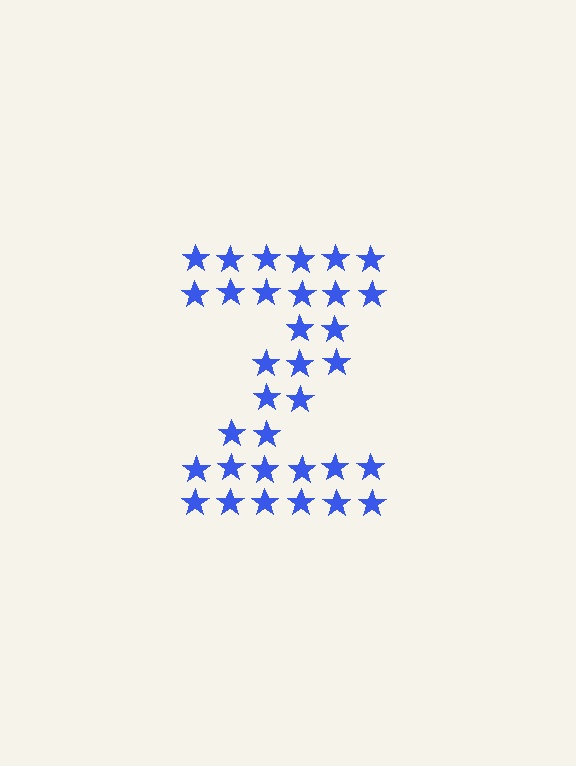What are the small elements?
The small elements are stars.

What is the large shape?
The large shape is the letter Z.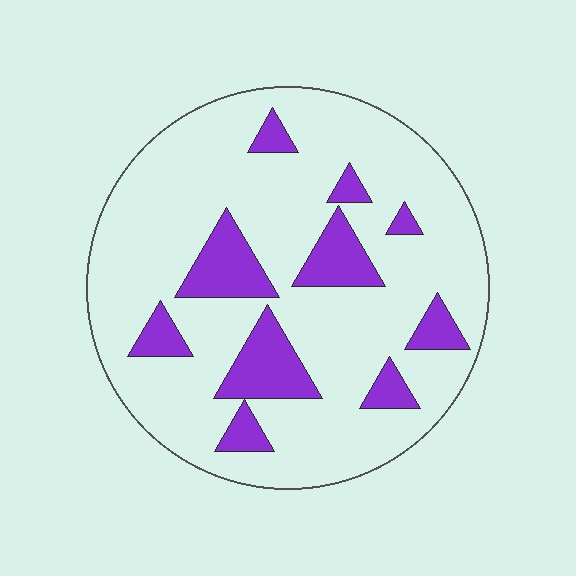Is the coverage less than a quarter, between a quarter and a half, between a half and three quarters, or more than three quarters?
Less than a quarter.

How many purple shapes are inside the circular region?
10.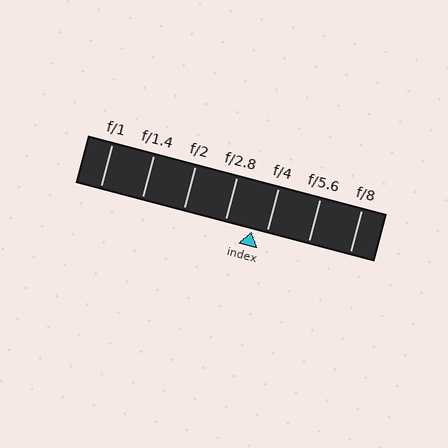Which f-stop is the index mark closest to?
The index mark is closest to f/4.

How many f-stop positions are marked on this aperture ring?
There are 7 f-stop positions marked.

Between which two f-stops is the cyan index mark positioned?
The index mark is between f/2.8 and f/4.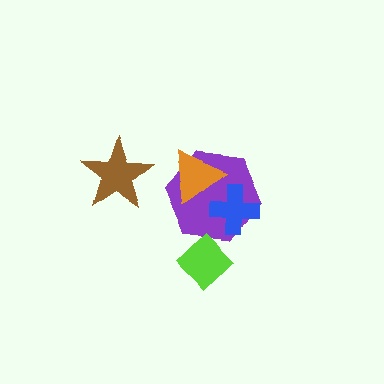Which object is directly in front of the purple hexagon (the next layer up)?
The orange triangle is directly in front of the purple hexagon.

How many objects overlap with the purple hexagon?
3 objects overlap with the purple hexagon.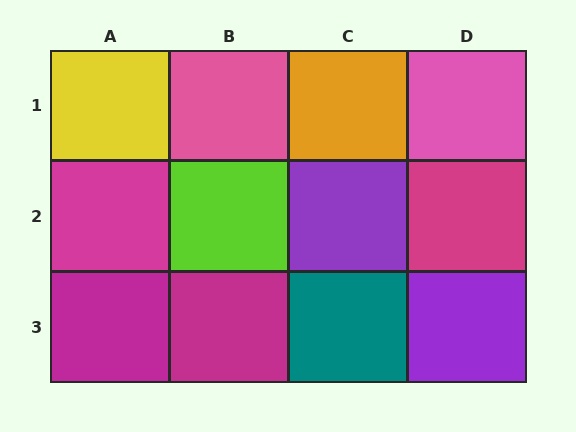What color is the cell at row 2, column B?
Lime.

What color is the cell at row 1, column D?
Pink.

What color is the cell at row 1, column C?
Orange.